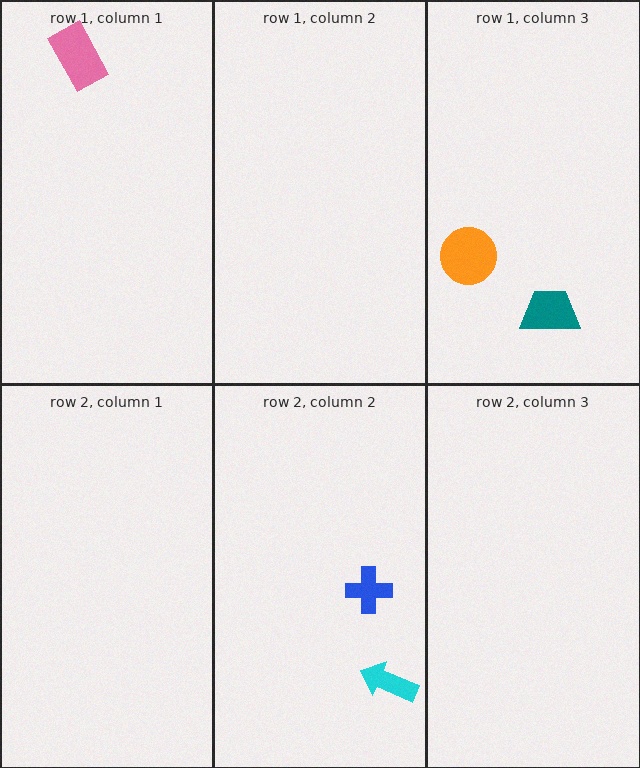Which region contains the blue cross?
The row 2, column 2 region.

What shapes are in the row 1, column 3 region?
The teal trapezoid, the orange circle.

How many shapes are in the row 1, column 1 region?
1.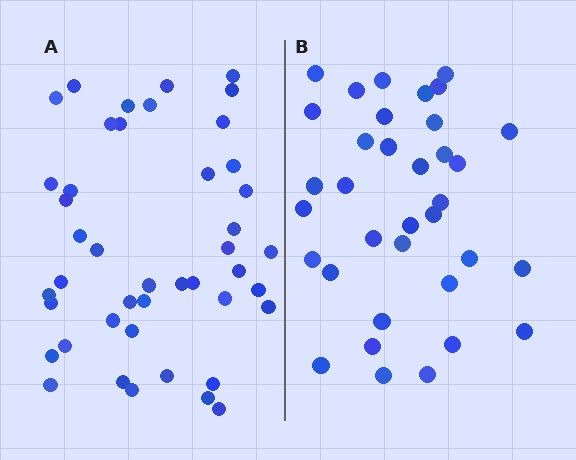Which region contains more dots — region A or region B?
Region A (the left region) has more dots.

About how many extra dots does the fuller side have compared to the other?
Region A has roughly 8 or so more dots than region B.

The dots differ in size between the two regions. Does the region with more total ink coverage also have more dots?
No. Region B has more total ink coverage because its dots are larger, but region A actually contains more individual dots. Total area can be misleading — the number of items is what matters here.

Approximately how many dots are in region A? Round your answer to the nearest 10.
About 40 dots. (The exact count is 44, which rounds to 40.)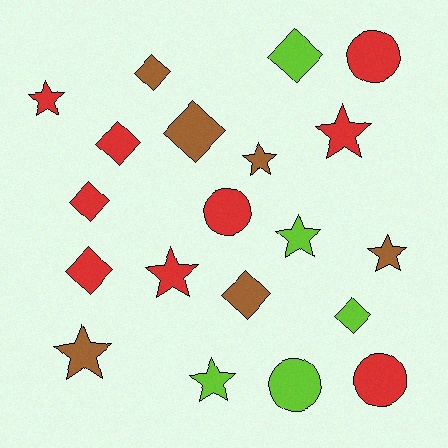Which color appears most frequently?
Red, with 9 objects.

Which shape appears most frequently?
Star, with 8 objects.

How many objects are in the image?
There are 20 objects.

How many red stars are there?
There are 3 red stars.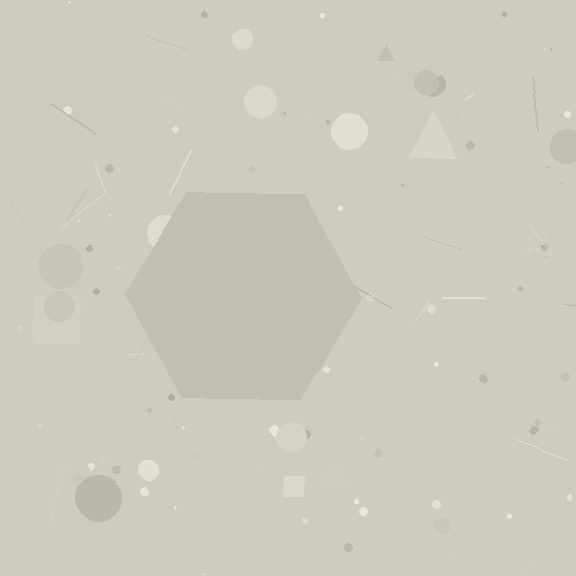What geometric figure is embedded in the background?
A hexagon is embedded in the background.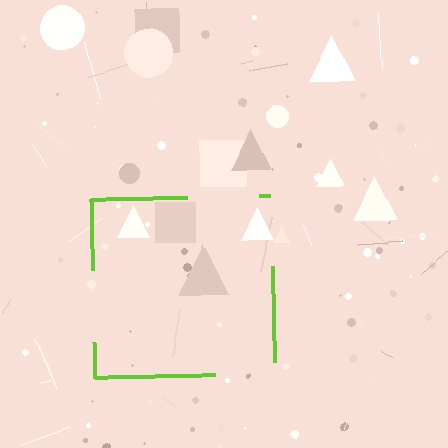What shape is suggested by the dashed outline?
The dashed outline suggests a square.